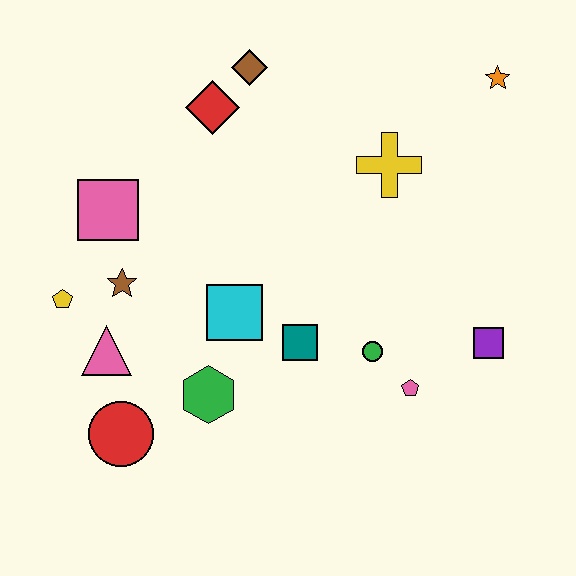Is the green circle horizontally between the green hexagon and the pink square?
No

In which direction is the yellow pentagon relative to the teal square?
The yellow pentagon is to the left of the teal square.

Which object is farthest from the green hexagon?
The orange star is farthest from the green hexagon.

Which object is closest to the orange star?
The yellow cross is closest to the orange star.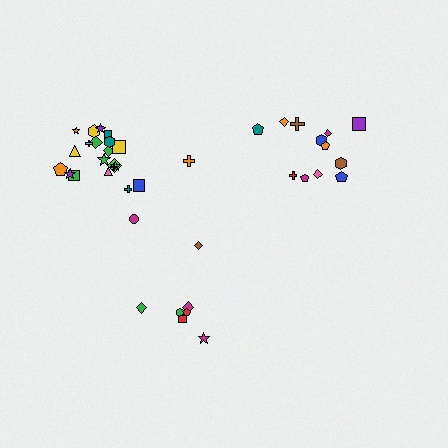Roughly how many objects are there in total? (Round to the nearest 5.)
Roughly 40 objects in total.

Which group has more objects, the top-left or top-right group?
The top-left group.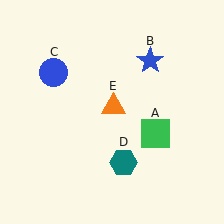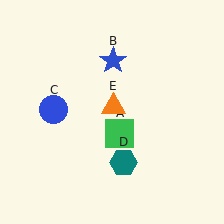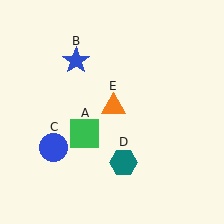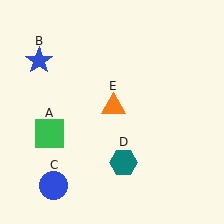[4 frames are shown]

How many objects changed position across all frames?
3 objects changed position: green square (object A), blue star (object B), blue circle (object C).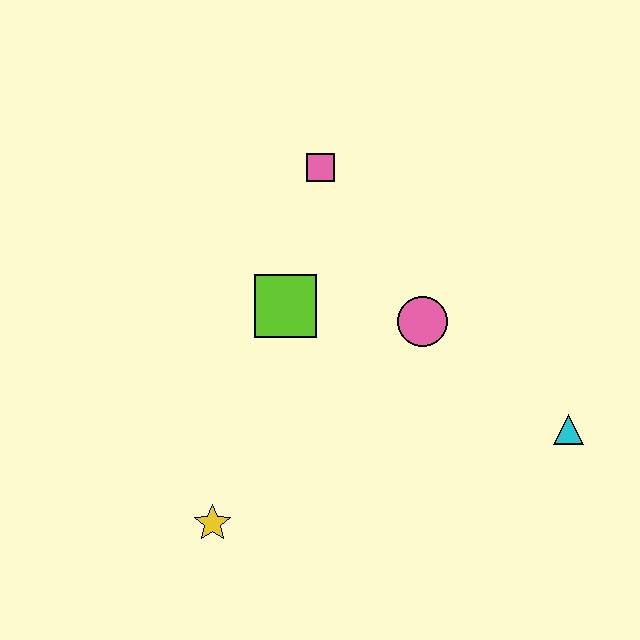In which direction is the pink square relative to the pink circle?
The pink square is above the pink circle.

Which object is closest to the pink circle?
The lime square is closest to the pink circle.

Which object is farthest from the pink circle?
The yellow star is farthest from the pink circle.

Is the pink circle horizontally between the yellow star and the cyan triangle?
Yes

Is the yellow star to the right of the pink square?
No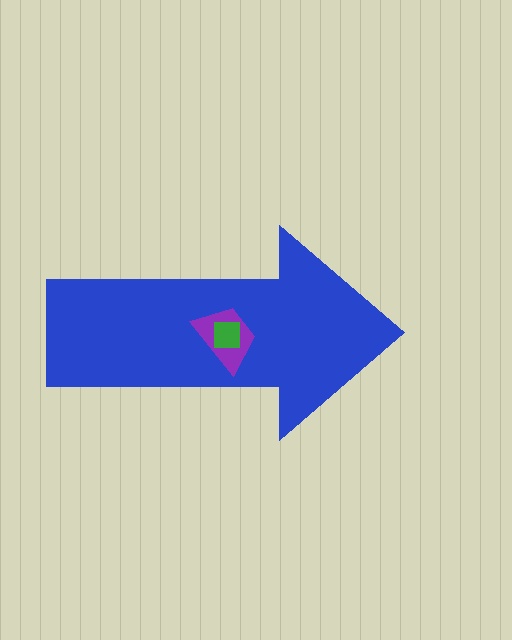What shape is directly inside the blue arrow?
The purple trapezoid.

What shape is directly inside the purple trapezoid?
The green square.